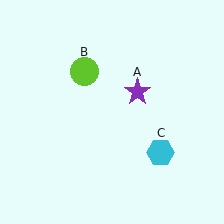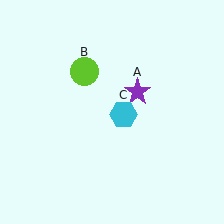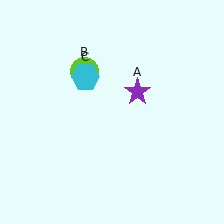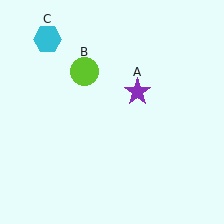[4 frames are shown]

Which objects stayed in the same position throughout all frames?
Purple star (object A) and lime circle (object B) remained stationary.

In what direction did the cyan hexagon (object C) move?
The cyan hexagon (object C) moved up and to the left.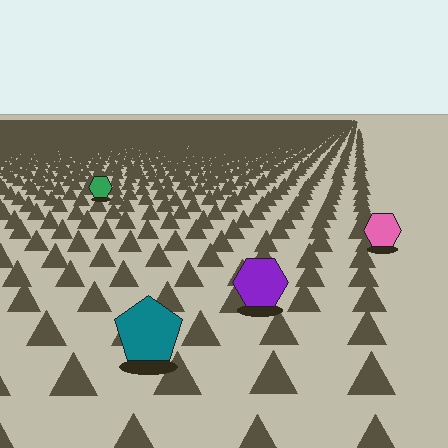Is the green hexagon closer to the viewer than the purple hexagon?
No. The purple hexagon is closer — you can tell from the texture gradient: the ground texture is coarser near it.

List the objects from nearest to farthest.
From nearest to farthest: the teal pentagon, the purple hexagon, the pink hexagon, the green hexagon.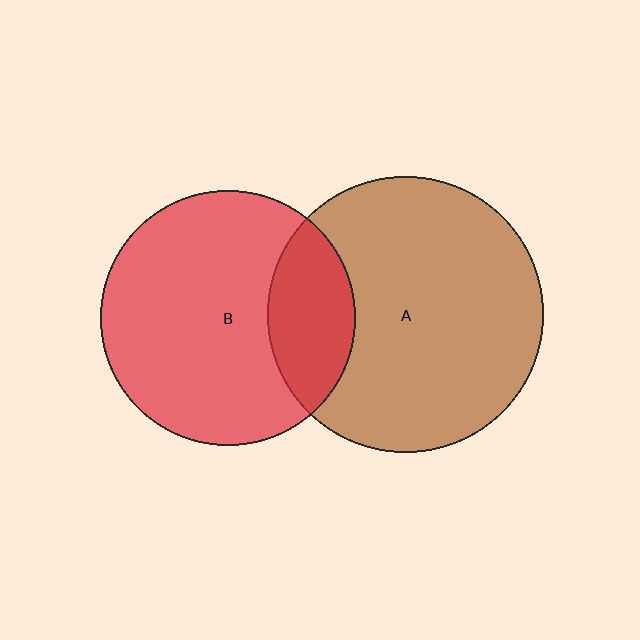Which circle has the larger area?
Circle A (brown).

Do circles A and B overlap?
Yes.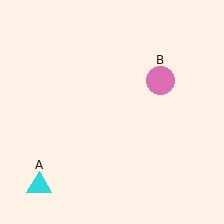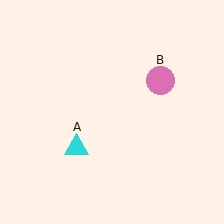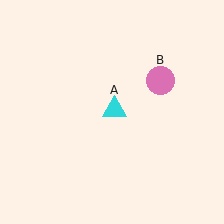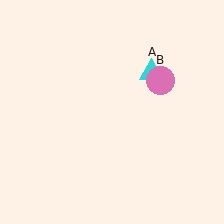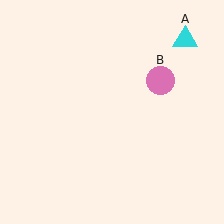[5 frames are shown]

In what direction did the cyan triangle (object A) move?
The cyan triangle (object A) moved up and to the right.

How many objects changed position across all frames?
1 object changed position: cyan triangle (object A).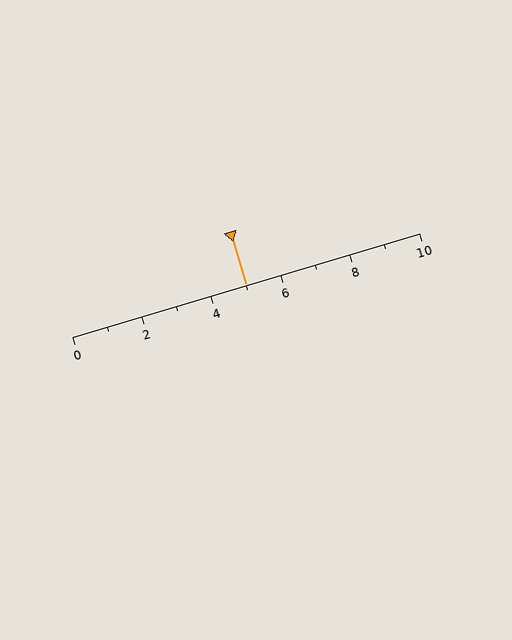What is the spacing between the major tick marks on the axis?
The major ticks are spaced 2 apart.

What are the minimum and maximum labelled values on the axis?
The axis runs from 0 to 10.